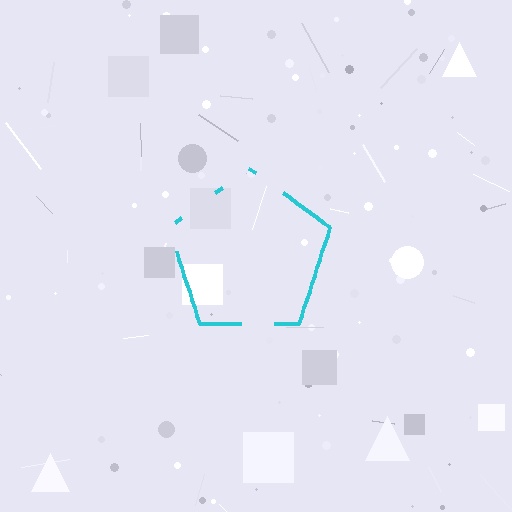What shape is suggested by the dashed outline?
The dashed outline suggests a pentagon.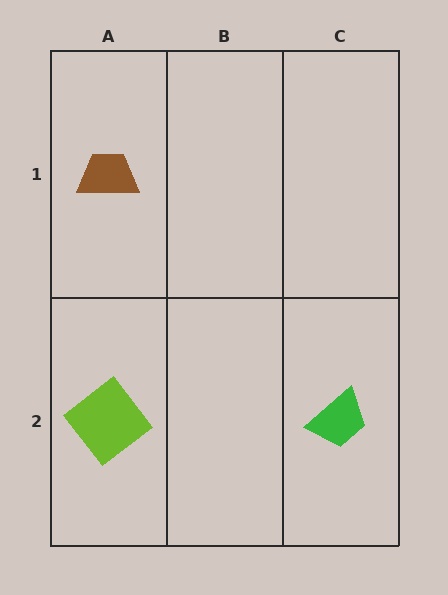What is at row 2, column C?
A green trapezoid.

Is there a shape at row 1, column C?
No, that cell is empty.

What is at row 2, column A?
A lime diamond.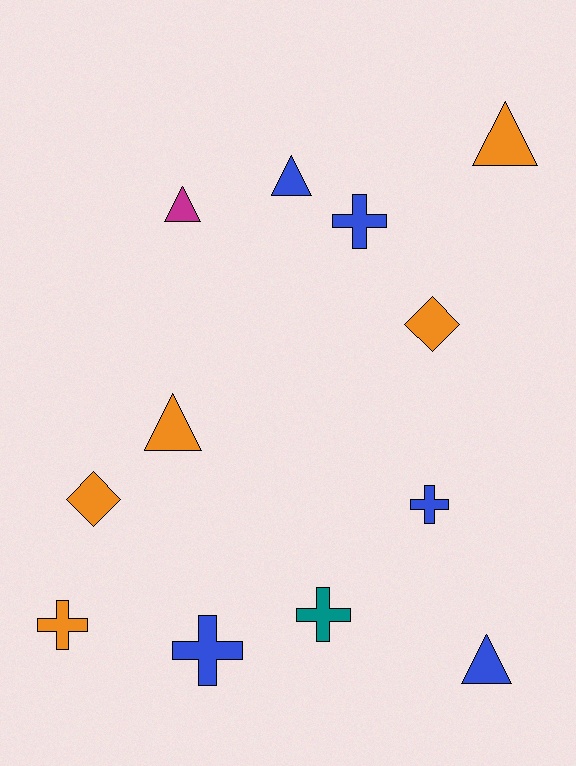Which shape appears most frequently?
Cross, with 5 objects.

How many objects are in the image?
There are 12 objects.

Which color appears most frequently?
Orange, with 5 objects.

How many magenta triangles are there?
There is 1 magenta triangle.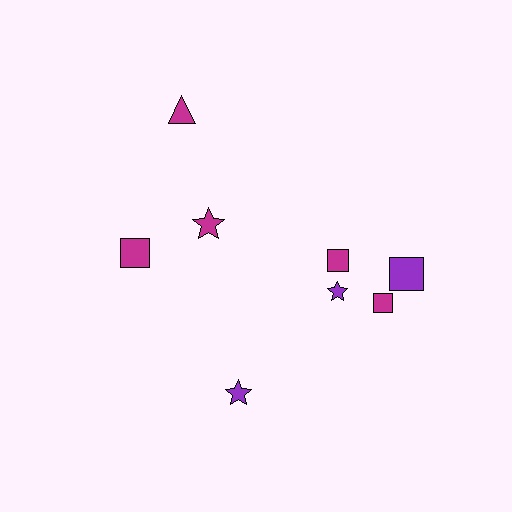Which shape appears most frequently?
Square, with 4 objects.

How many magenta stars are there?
There is 1 magenta star.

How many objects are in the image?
There are 8 objects.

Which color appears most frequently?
Magenta, with 5 objects.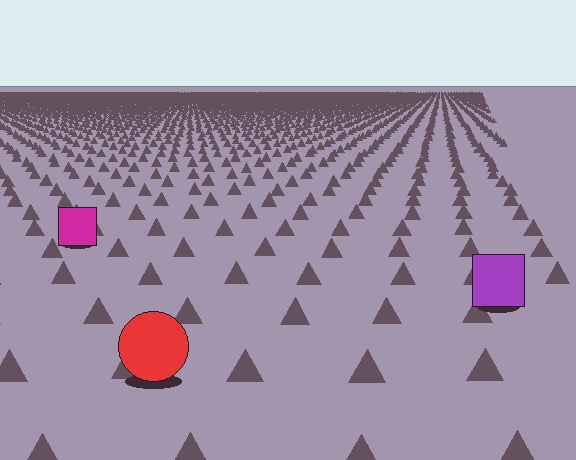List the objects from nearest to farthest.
From nearest to farthest: the red circle, the purple square, the magenta square.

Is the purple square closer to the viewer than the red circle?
No. The red circle is closer — you can tell from the texture gradient: the ground texture is coarser near it.